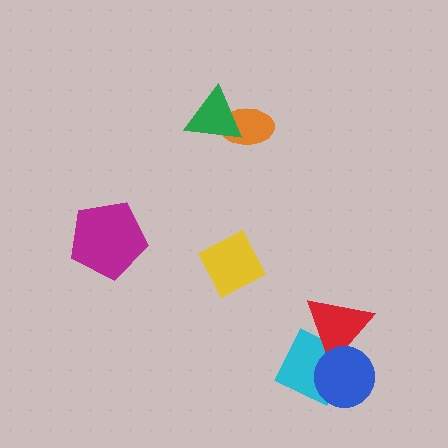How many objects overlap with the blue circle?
2 objects overlap with the blue circle.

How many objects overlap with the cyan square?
2 objects overlap with the cyan square.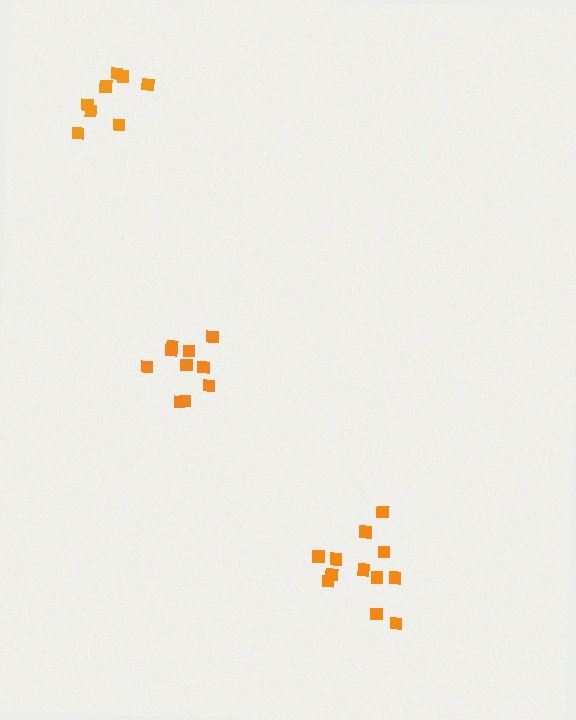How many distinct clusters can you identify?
There are 3 distinct clusters.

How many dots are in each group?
Group 1: 10 dots, Group 2: 12 dots, Group 3: 8 dots (30 total).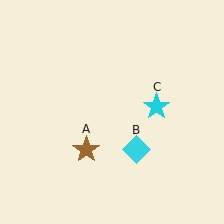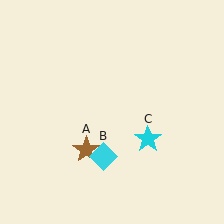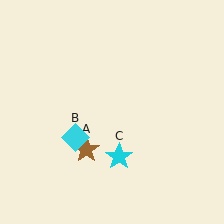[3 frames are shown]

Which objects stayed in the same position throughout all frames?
Brown star (object A) remained stationary.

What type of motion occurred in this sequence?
The cyan diamond (object B), cyan star (object C) rotated clockwise around the center of the scene.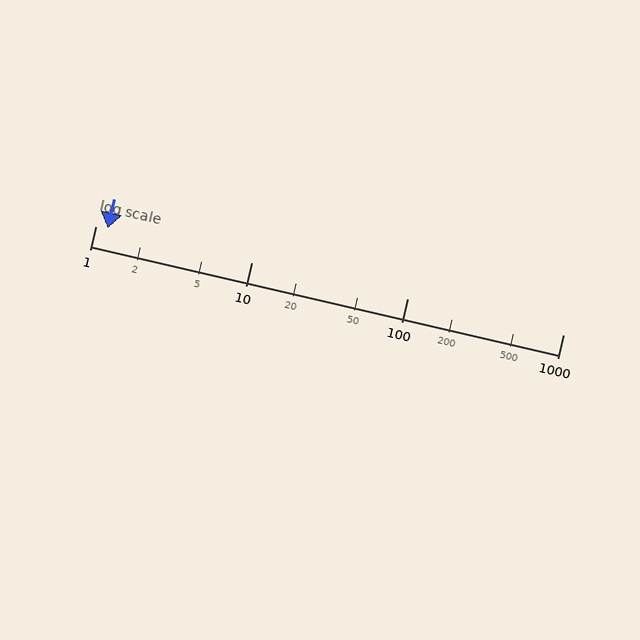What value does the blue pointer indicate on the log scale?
The pointer indicates approximately 1.2.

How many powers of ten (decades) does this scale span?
The scale spans 3 decades, from 1 to 1000.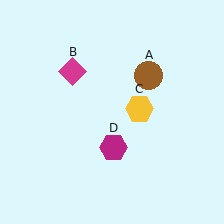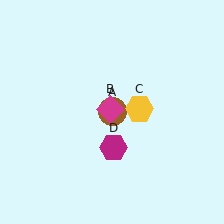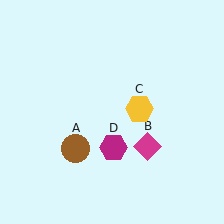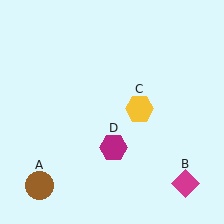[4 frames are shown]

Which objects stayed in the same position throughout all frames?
Yellow hexagon (object C) and magenta hexagon (object D) remained stationary.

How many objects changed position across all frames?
2 objects changed position: brown circle (object A), magenta diamond (object B).